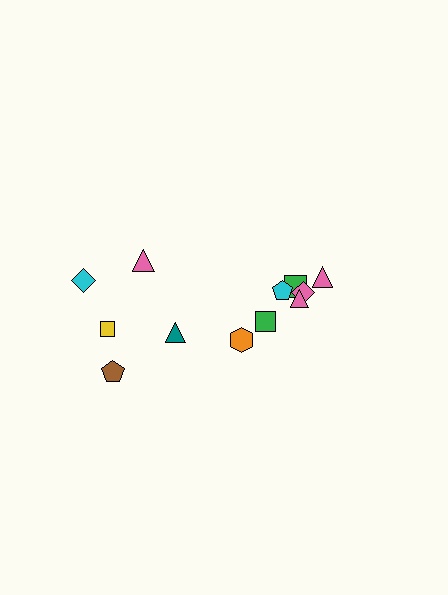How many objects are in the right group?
There are 7 objects.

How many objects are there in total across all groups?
There are 12 objects.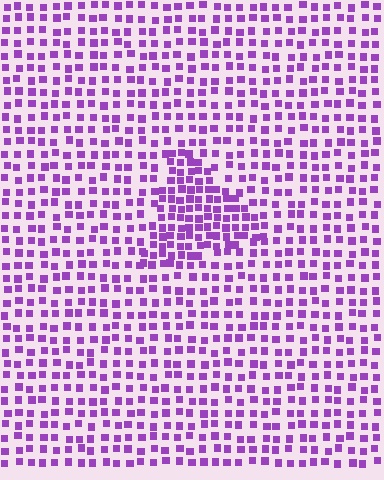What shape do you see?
I see a triangle.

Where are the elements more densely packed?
The elements are more densely packed inside the triangle boundary.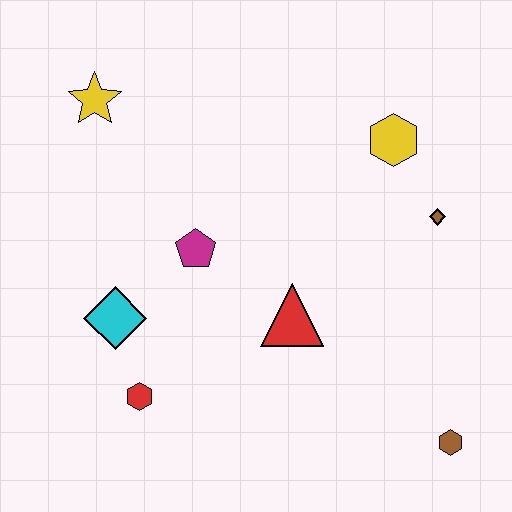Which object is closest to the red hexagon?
The cyan diamond is closest to the red hexagon.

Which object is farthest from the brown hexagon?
The yellow star is farthest from the brown hexagon.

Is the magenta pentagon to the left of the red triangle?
Yes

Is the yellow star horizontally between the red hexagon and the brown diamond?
No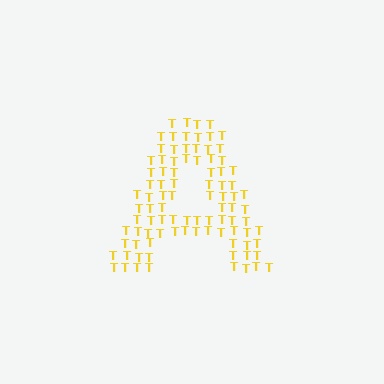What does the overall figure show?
The overall figure shows the letter A.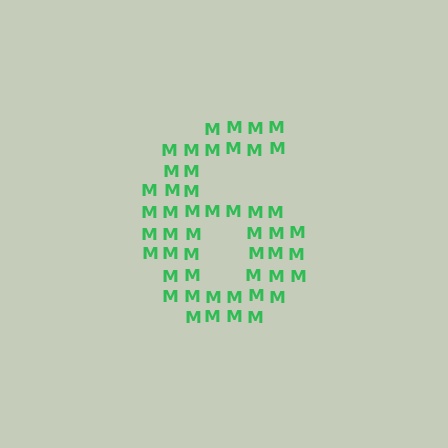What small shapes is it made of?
It is made of small letter M's.